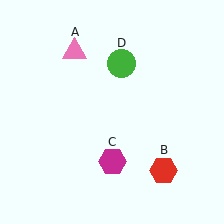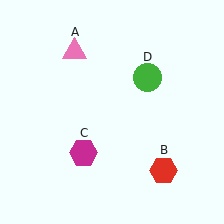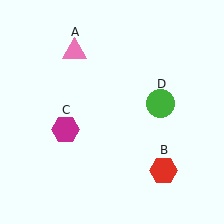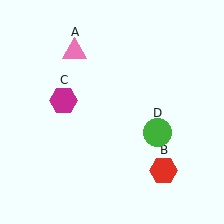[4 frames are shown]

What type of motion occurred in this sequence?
The magenta hexagon (object C), green circle (object D) rotated clockwise around the center of the scene.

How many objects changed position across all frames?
2 objects changed position: magenta hexagon (object C), green circle (object D).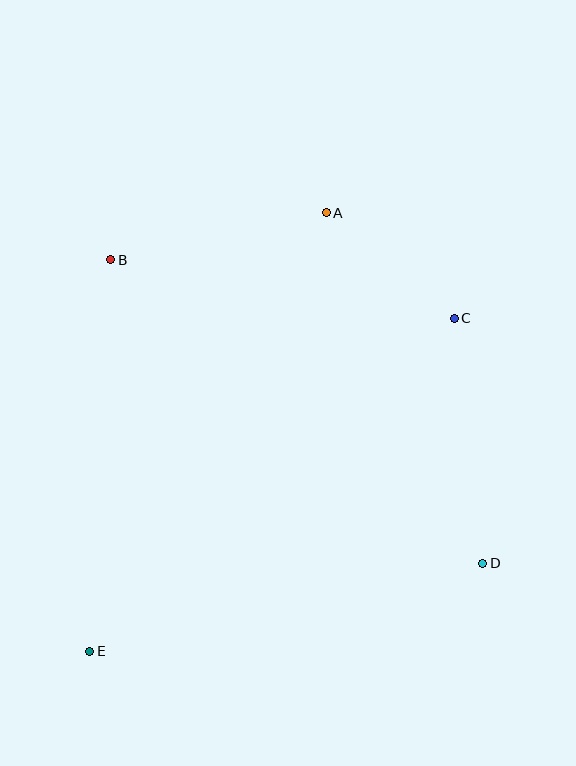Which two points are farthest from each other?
Points A and E are farthest from each other.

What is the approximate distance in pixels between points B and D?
The distance between B and D is approximately 480 pixels.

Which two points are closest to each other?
Points A and C are closest to each other.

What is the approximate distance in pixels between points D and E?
The distance between D and E is approximately 403 pixels.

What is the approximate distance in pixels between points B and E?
The distance between B and E is approximately 392 pixels.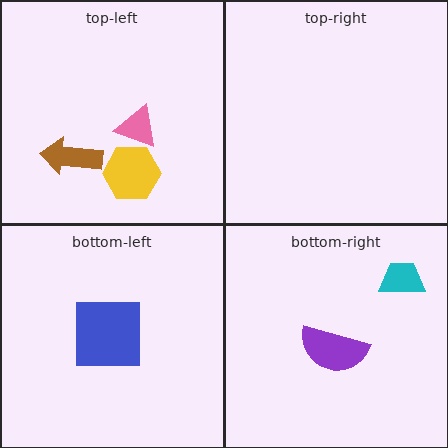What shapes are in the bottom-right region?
The purple semicircle, the cyan trapezoid.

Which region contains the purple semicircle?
The bottom-right region.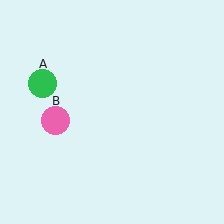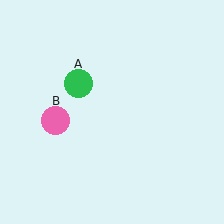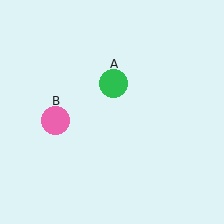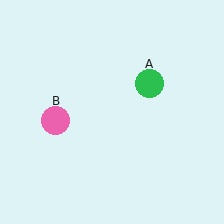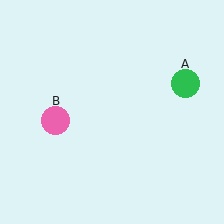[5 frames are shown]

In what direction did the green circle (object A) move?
The green circle (object A) moved right.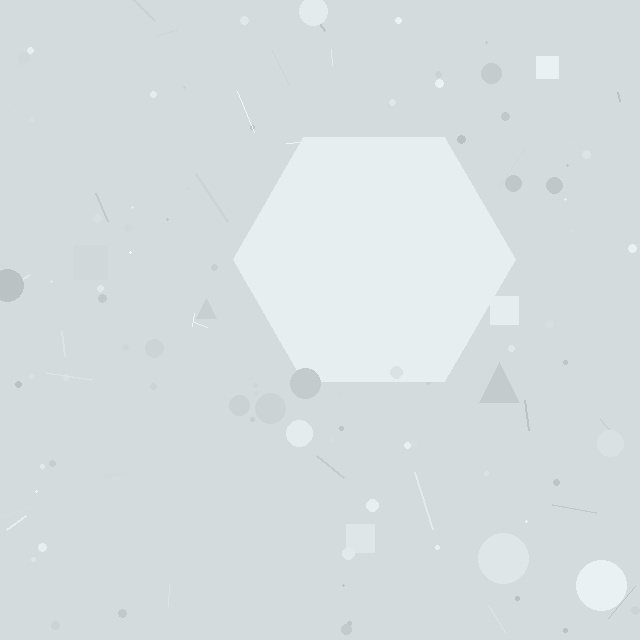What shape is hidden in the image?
A hexagon is hidden in the image.